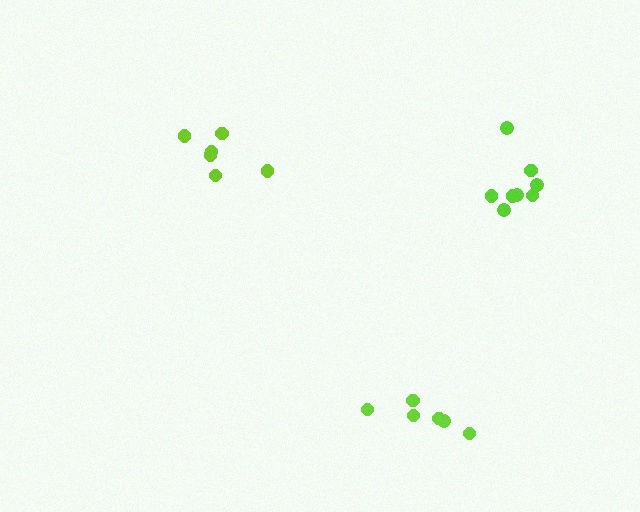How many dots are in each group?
Group 1: 6 dots, Group 2: 6 dots, Group 3: 8 dots (20 total).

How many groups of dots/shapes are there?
There are 3 groups.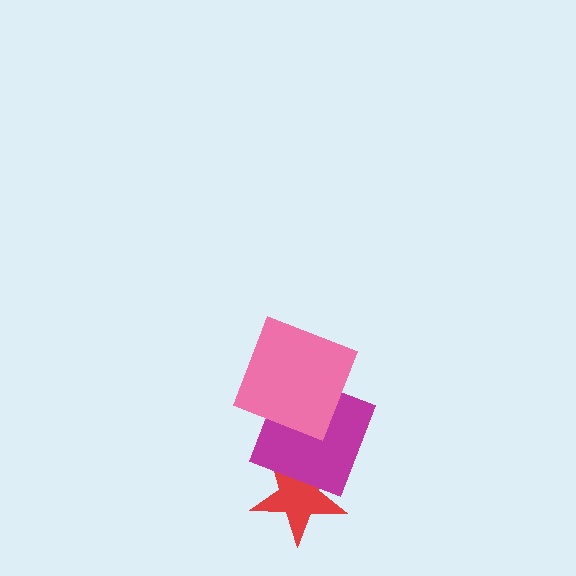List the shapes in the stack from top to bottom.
From top to bottom: the pink square, the magenta square, the red star.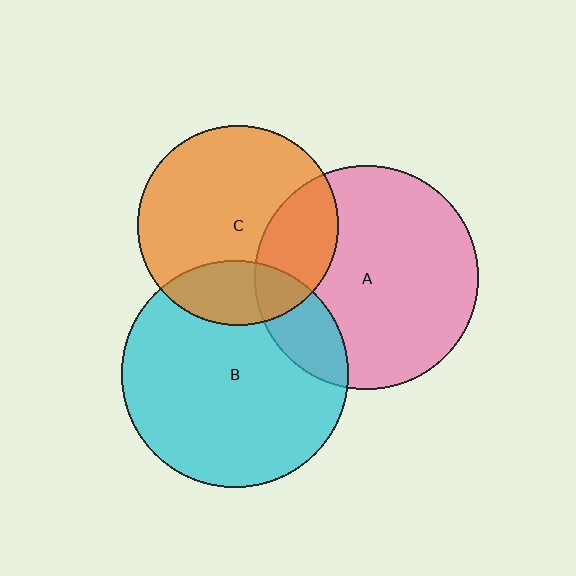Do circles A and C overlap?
Yes.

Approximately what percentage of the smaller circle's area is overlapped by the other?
Approximately 25%.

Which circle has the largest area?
Circle B (cyan).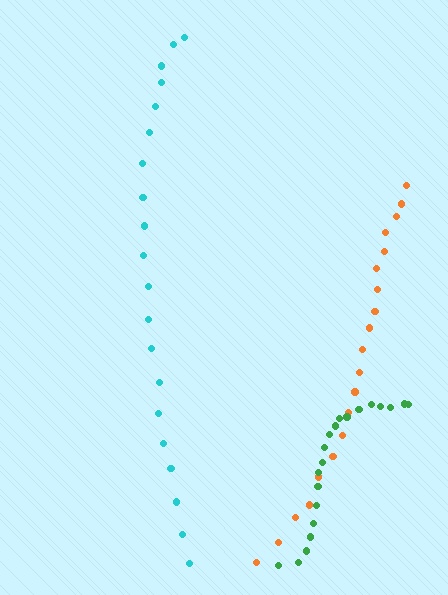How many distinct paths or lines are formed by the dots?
There are 3 distinct paths.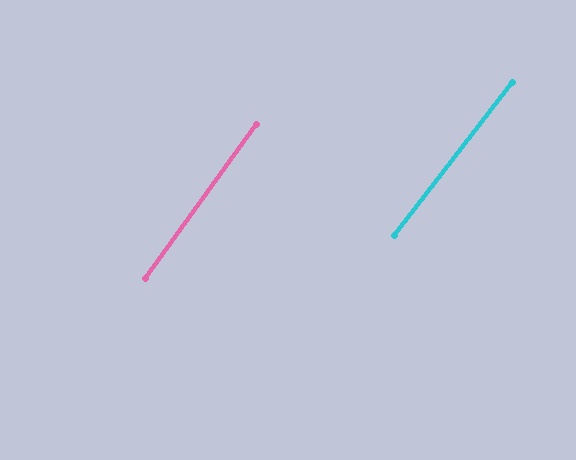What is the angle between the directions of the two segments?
Approximately 2 degrees.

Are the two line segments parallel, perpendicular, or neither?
Parallel — their directions differ by only 2.0°.